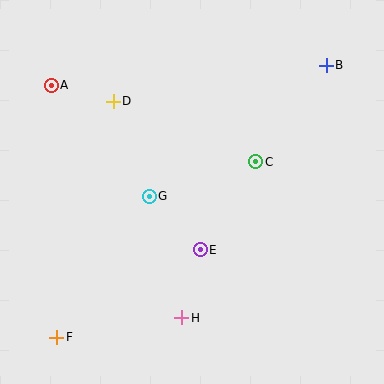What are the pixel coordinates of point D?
Point D is at (113, 101).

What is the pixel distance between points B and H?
The distance between B and H is 291 pixels.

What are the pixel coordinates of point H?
Point H is at (182, 318).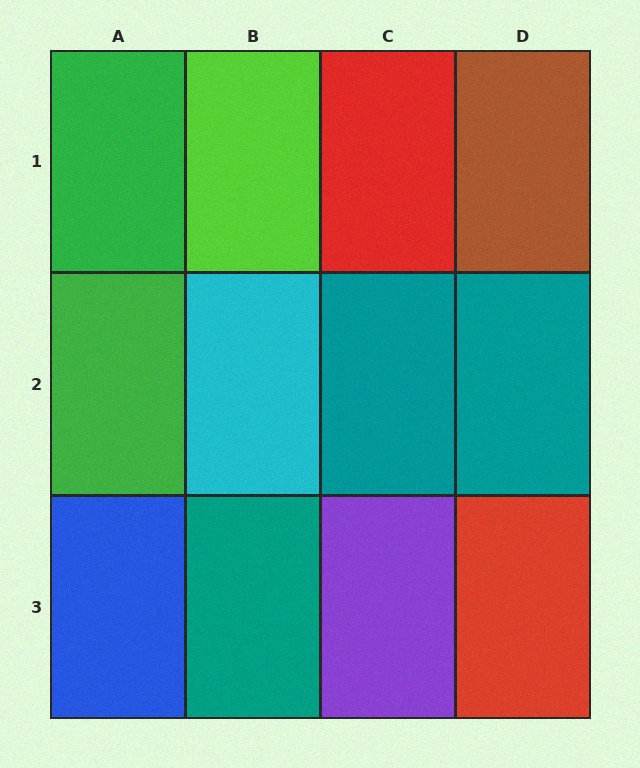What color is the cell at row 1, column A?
Green.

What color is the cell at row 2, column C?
Teal.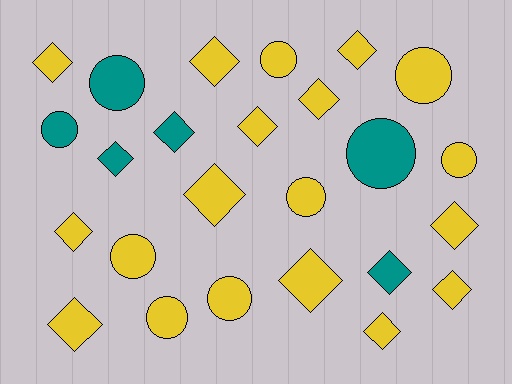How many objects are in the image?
There are 25 objects.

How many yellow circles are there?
There are 7 yellow circles.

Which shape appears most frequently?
Diamond, with 15 objects.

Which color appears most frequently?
Yellow, with 19 objects.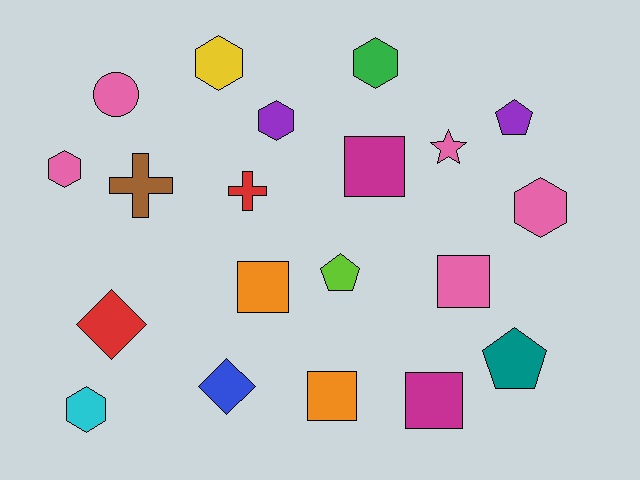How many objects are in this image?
There are 20 objects.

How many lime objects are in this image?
There is 1 lime object.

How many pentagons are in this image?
There are 3 pentagons.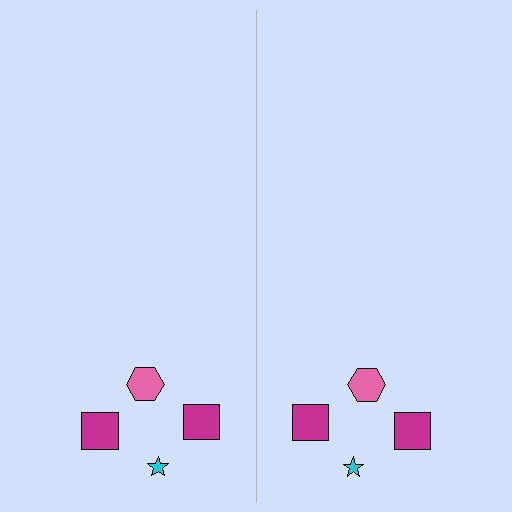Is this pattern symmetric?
Yes, this pattern has bilateral (reflection) symmetry.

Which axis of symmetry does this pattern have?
The pattern has a vertical axis of symmetry running through the center of the image.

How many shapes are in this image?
There are 8 shapes in this image.